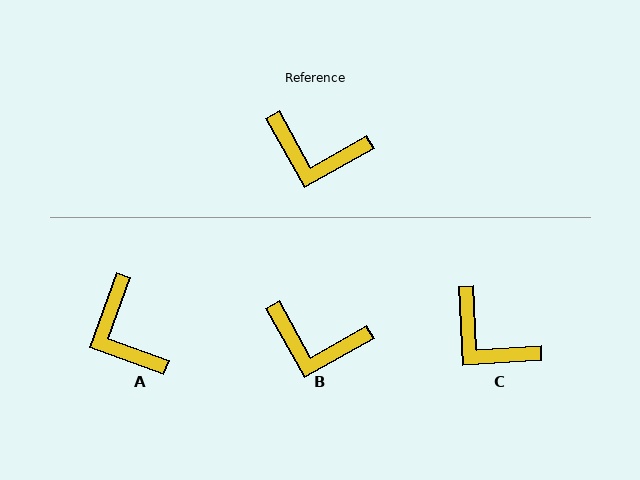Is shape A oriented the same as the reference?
No, it is off by about 49 degrees.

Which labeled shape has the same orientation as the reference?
B.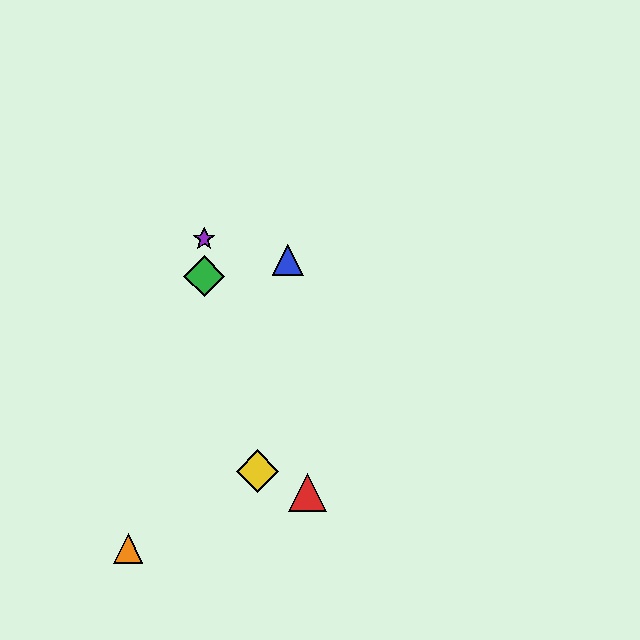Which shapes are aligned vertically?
The green diamond, the purple star are aligned vertically.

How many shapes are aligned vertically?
2 shapes (the green diamond, the purple star) are aligned vertically.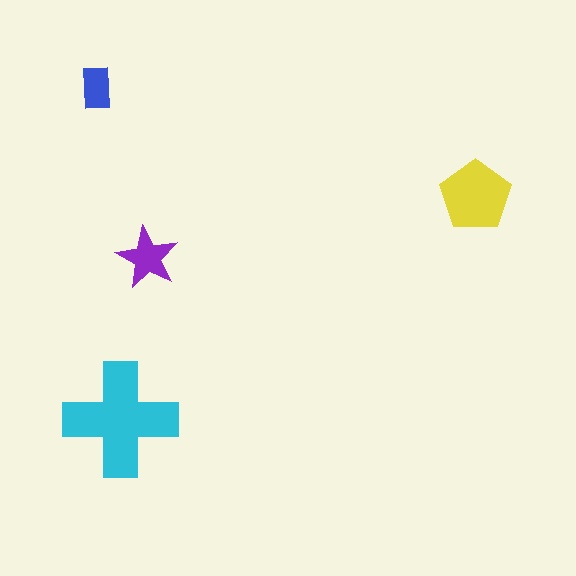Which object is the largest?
The cyan cross.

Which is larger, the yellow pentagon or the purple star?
The yellow pentagon.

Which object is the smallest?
The blue rectangle.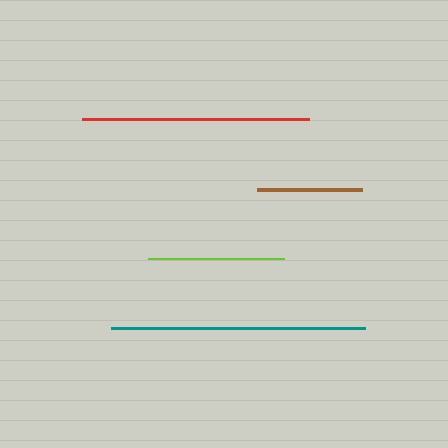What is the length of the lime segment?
The lime segment is approximately 136 pixels long.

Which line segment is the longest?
The teal line is the longest at approximately 254 pixels.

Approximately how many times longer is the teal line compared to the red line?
The teal line is approximately 1.1 times the length of the red line.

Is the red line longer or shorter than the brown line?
The red line is longer than the brown line.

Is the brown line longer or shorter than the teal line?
The teal line is longer than the brown line.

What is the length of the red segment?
The red segment is approximately 227 pixels long.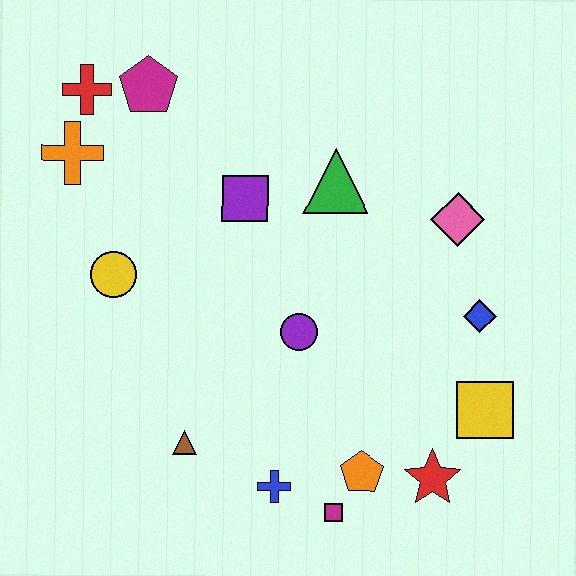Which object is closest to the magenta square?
The orange pentagon is closest to the magenta square.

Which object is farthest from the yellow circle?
The yellow square is farthest from the yellow circle.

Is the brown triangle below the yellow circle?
Yes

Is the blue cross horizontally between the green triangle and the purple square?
Yes